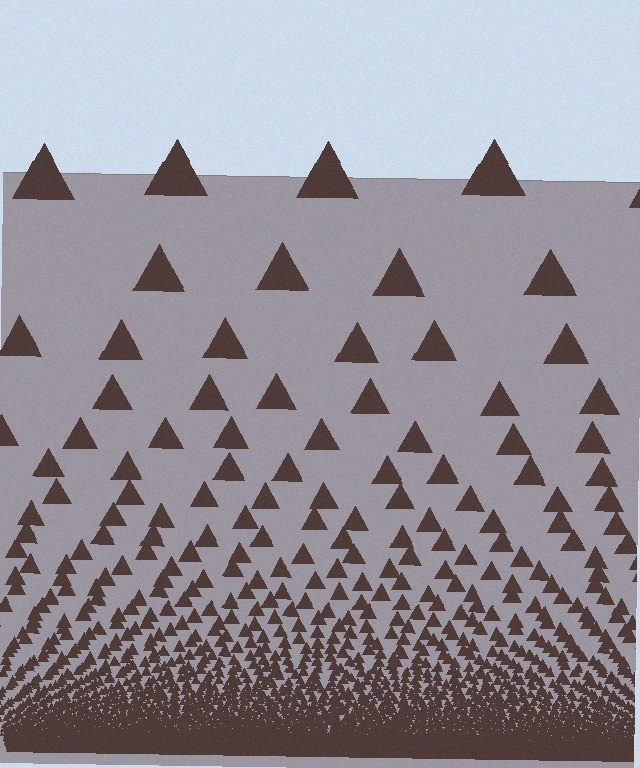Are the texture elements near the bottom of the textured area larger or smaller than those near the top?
Smaller. The gradient is inverted — elements near the bottom are smaller and denser.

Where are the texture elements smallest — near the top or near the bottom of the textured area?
Near the bottom.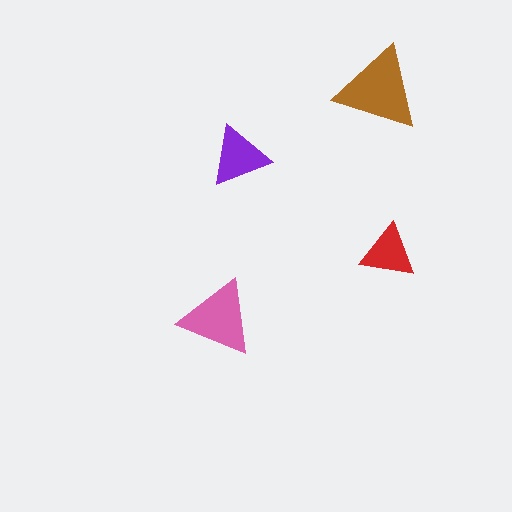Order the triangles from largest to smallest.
the brown one, the pink one, the purple one, the red one.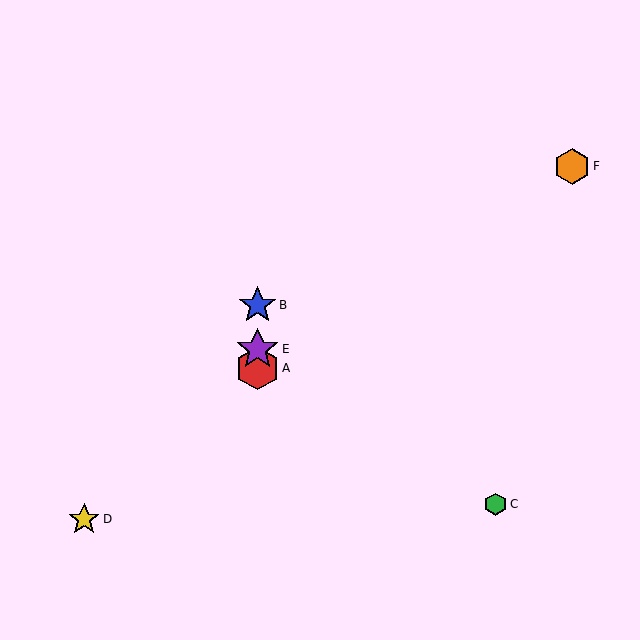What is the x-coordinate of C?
Object C is at x≈496.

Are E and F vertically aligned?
No, E is at x≈258 and F is at x≈572.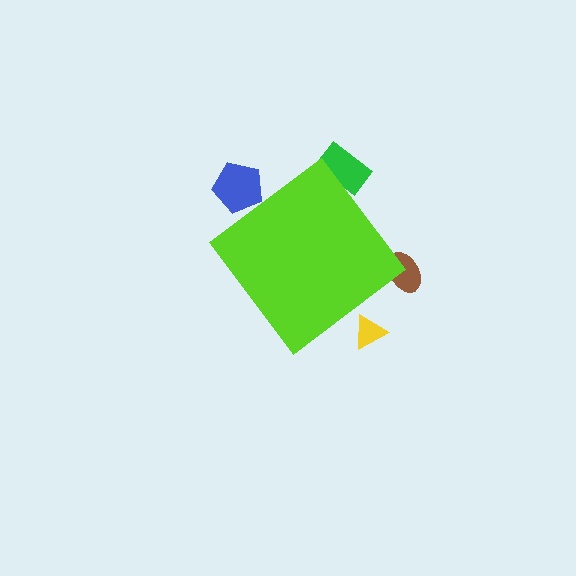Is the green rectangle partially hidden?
Yes, the green rectangle is partially hidden behind the lime diamond.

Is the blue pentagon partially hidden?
Yes, the blue pentagon is partially hidden behind the lime diamond.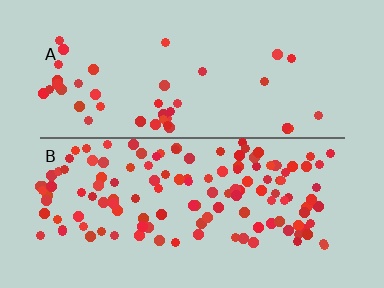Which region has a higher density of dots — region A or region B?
B (the bottom).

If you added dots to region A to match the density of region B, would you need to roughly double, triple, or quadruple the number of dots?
Approximately triple.